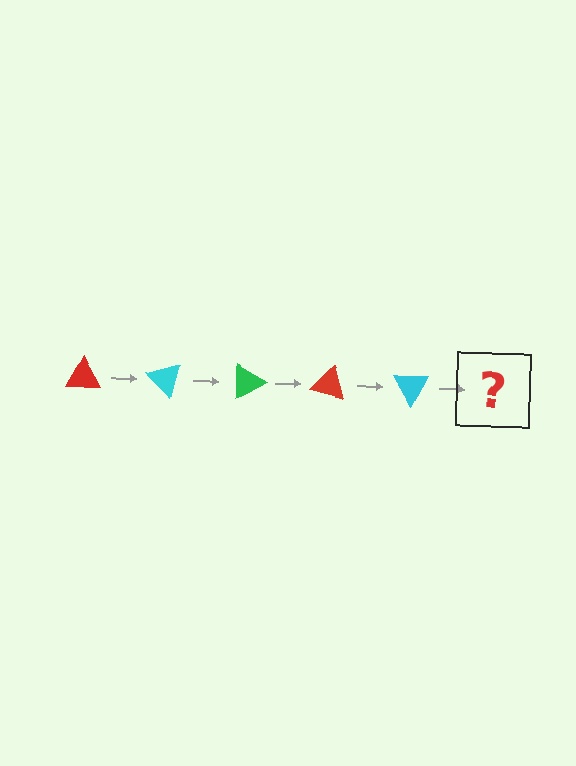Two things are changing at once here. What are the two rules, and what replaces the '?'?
The two rules are that it rotates 45 degrees each step and the color cycles through red, cyan, and green. The '?' should be a green triangle, rotated 225 degrees from the start.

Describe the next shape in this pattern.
It should be a green triangle, rotated 225 degrees from the start.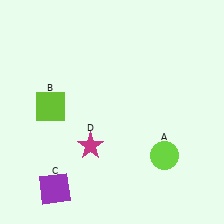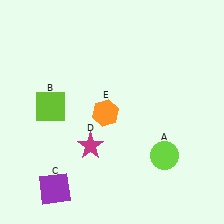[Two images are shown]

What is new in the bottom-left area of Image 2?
An orange hexagon (E) was added in the bottom-left area of Image 2.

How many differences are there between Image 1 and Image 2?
There is 1 difference between the two images.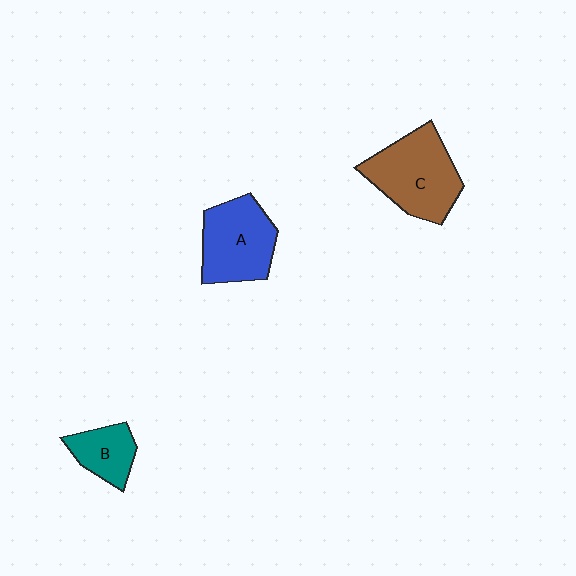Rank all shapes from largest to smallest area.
From largest to smallest: C (brown), A (blue), B (teal).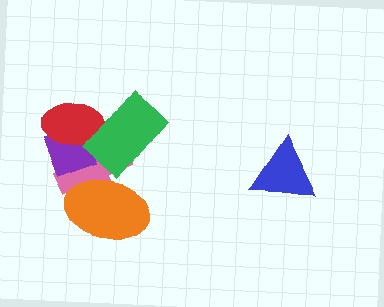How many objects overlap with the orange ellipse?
1 object overlaps with the orange ellipse.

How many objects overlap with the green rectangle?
3 objects overlap with the green rectangle.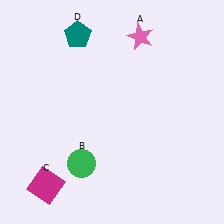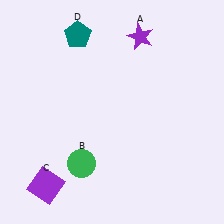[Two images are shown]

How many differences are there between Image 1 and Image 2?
There are 2 differences between the two images.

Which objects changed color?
A changed from pink to purple. C changed from magenta to purple.